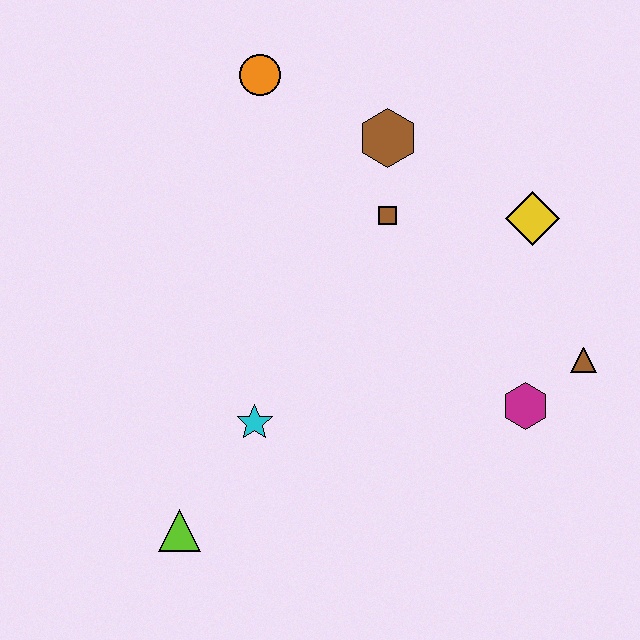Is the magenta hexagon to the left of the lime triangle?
No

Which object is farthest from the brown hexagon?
The lime triangle is farthest from the brown hexagon.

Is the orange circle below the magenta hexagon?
No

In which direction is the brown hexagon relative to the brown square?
The brown hexagon is above the brown square.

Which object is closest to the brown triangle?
The magenta hexagon is closest to the brown triangle.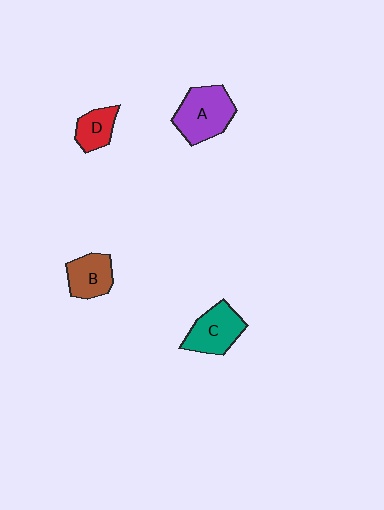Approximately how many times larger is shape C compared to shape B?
Approximately 1.2 times.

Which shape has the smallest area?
Shape D (red).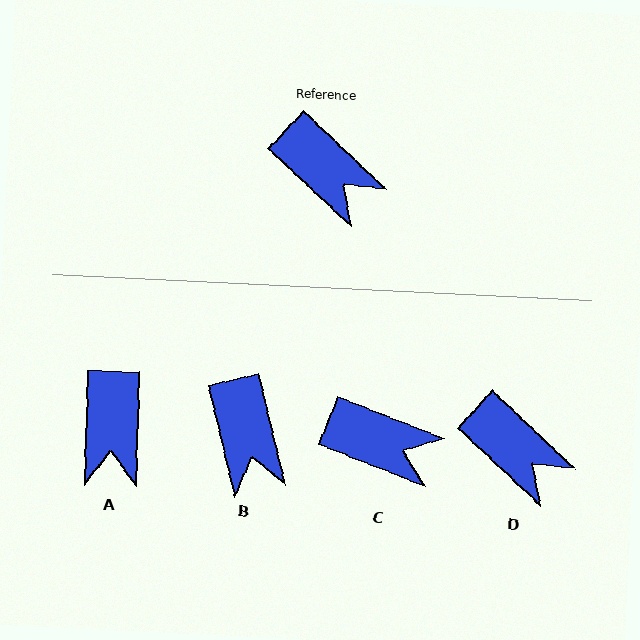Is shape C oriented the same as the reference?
No, it is off by about 22 degrees.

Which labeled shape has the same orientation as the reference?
D.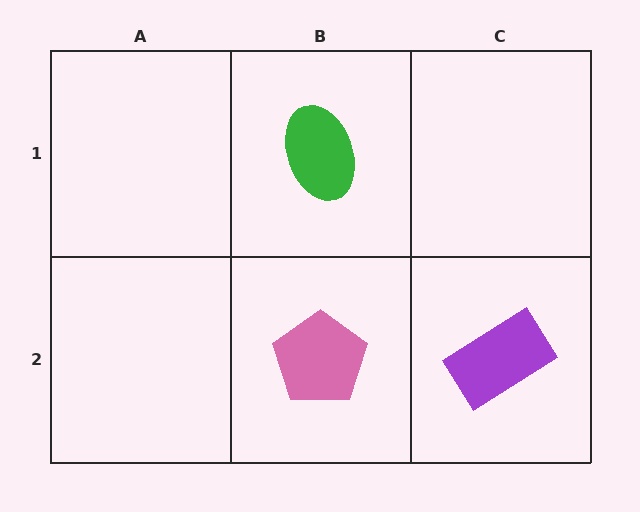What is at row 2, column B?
A pink pentagon.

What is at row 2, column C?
A purple rectangle.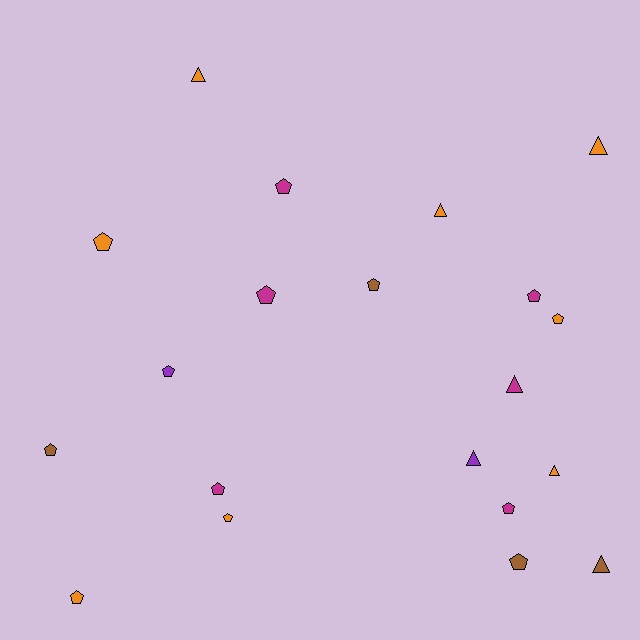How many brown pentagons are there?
There are 3 brown pentagons.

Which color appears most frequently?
Orange, with 8 objects.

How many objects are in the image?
There are 20 objects.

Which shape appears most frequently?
Pentagon, with 13 objects.